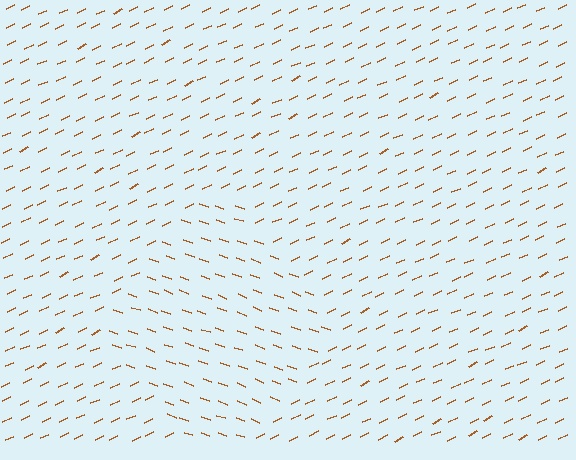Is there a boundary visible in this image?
Yes, there is a texture boundary formed by a change in line orientation.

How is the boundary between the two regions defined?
The boundary is defined purely by a change in line orientation (approximately 45 degrees difference). All lines are the same color and thickness.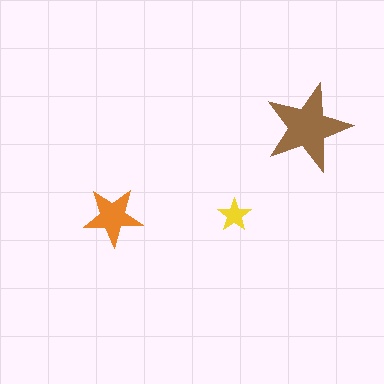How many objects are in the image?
There are 3 objects in the image.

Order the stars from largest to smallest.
the brown one, the orange one, the yellow one.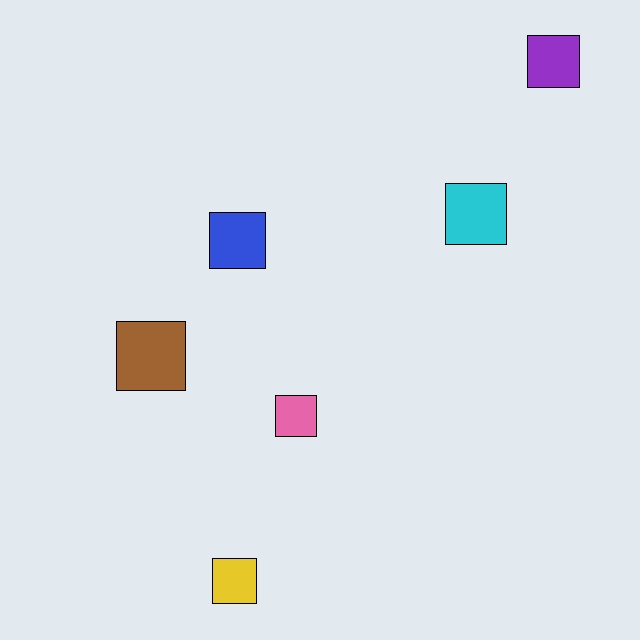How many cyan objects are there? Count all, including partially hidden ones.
There is 1 cyan object.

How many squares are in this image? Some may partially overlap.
There are 6 squares.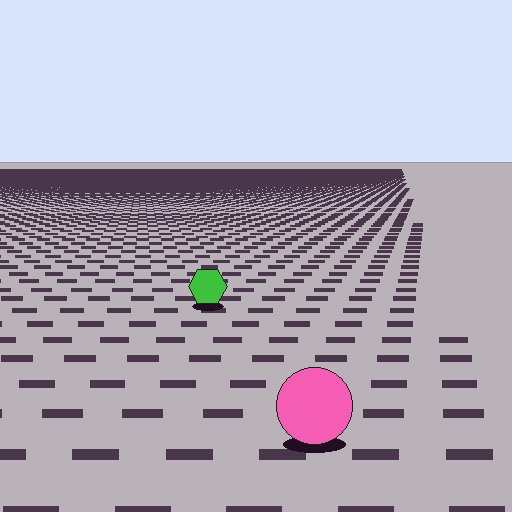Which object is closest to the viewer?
The pink circle is closest. The texture marks near it are larger and more spread out.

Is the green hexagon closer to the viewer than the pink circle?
No. The pink circle is closer — you can tell from the texture gradient: the ground texture is coarser near it.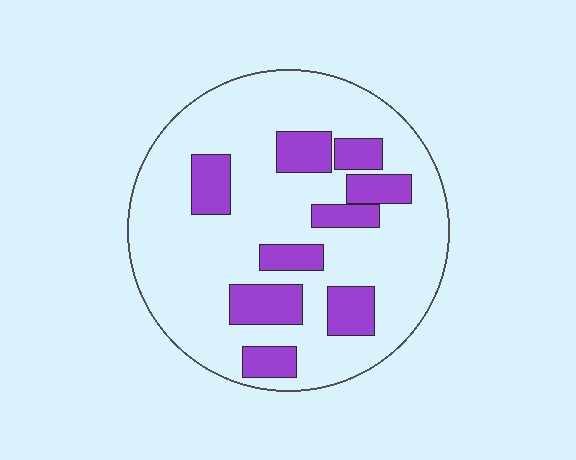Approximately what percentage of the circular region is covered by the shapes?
Approximately 25%.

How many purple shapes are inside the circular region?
9.